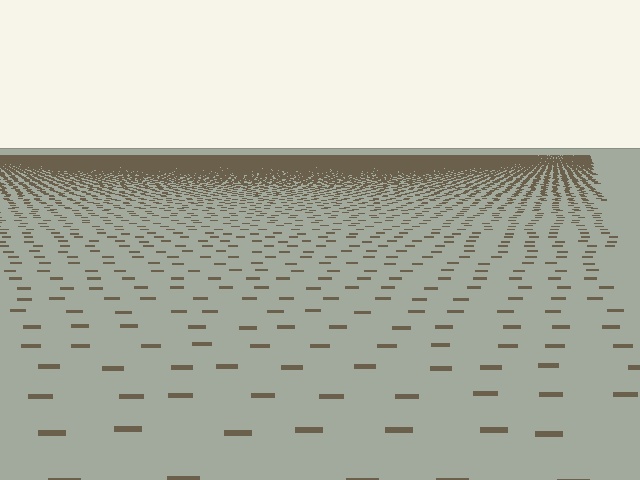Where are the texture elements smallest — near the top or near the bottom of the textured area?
Near the top.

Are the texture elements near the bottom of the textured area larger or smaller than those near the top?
Larger. Near the bottom, elements are closer to the viewer and appear at a bigger on-screen size.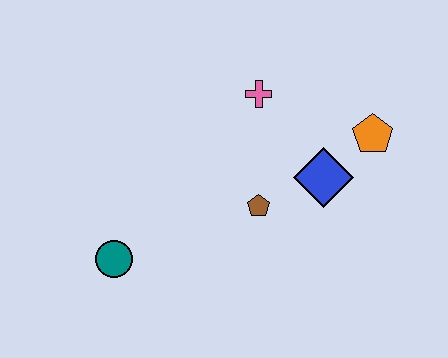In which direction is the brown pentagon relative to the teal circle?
The brown pentagon is to the right of the teal circle.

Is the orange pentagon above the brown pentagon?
Yes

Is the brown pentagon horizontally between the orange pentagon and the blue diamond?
No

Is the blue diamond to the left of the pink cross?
No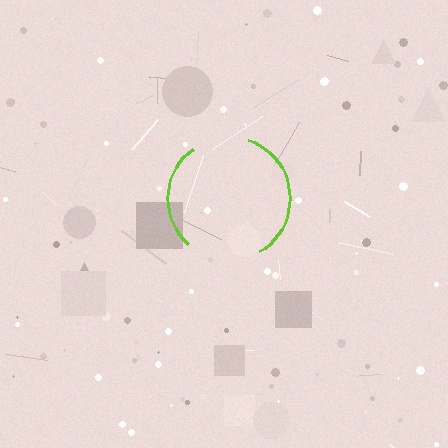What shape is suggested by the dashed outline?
The dashed outline suggests a circle.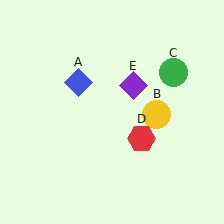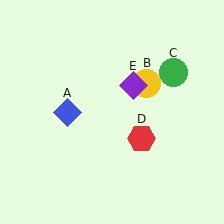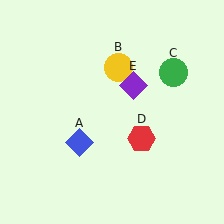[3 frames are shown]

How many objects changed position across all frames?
2 objects changed position: blue diamond (object A), yellow circle (object B).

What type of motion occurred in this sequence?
The blue diamond (object A), yellow circle (object B) rotated counterclockwise around the center of the scene.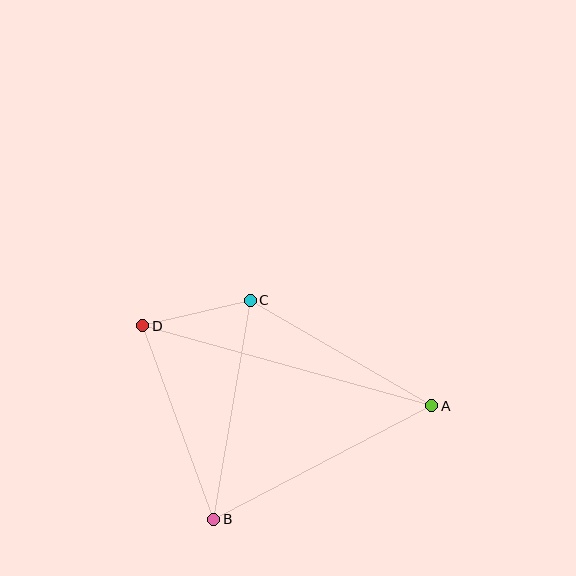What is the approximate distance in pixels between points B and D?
The distance between B and D is approximately 206 pixels.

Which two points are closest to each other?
Points C and D are closest to each other.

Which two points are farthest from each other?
Points A and D are farthest from each other.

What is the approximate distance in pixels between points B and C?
The distance between B and C is approximately 222 pixels.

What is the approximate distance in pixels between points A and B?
The distance between A and B is approximately 246 pixels.